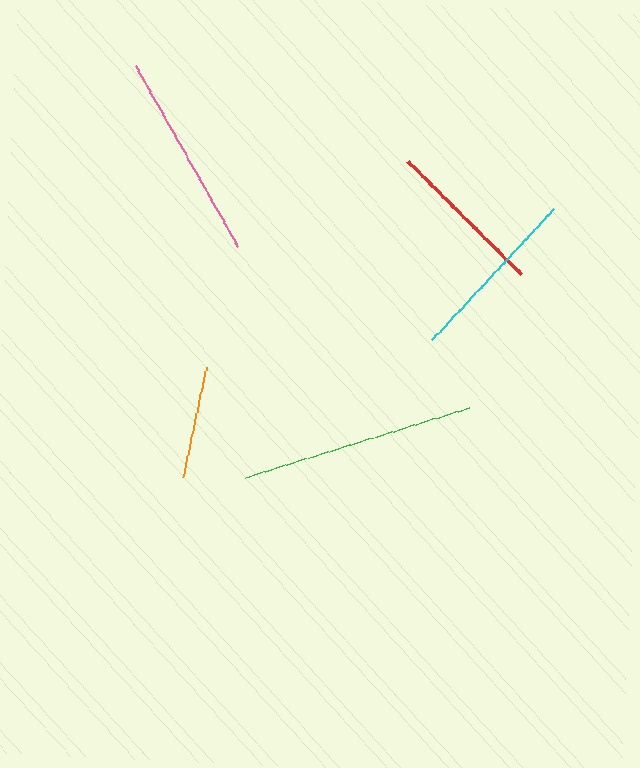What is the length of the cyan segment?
The cyan segment is approximately 179 pixels long.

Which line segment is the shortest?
The orange line is the shortest at approximately 112 pixels.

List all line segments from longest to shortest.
From longest to shortest: green, pink, cyan, red, orange.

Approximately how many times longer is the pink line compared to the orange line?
The pink line is approximately 1.9 times the length of the orange line.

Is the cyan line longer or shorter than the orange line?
The cyan line is longer than the orange line.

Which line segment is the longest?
The green line is the longest at approximately 235 pixels.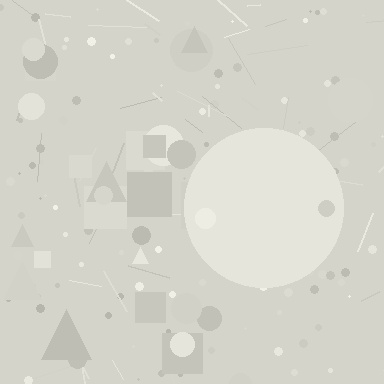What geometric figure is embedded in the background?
A circle is embedded in the background.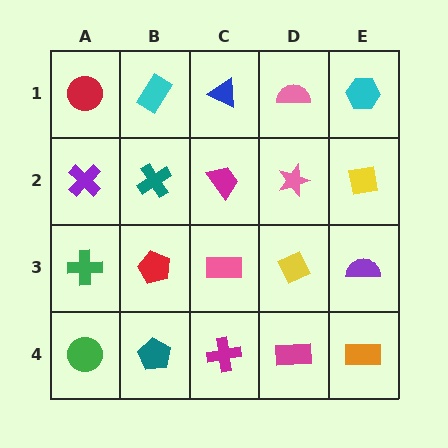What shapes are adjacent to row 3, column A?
A purple cross (row 2, column A), a green circle (row 4, column A), a red pentagon (row 3, column B).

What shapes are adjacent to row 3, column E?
A yellow square (row 2, column E), an orange rectangle (row 4, column E), a yellow diamond (row 3, column D).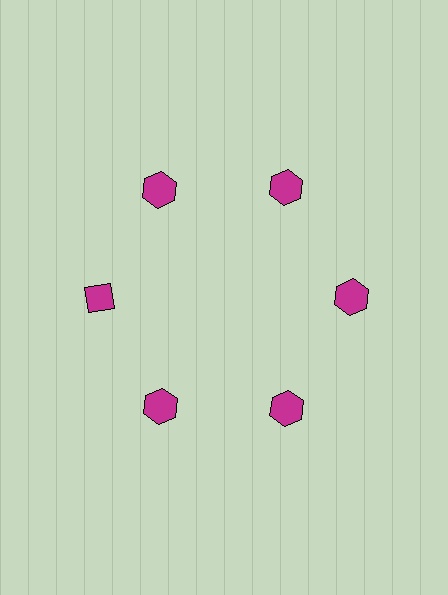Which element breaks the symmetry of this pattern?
The magenta diamond at roughly the 9 o'clock position breaks the symmetry. All other shapes are magenta hexagons.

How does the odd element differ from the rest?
It has a different shape: diamond instead of hexagon.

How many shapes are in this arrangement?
There are 6 shapes arranged in a ring pattern.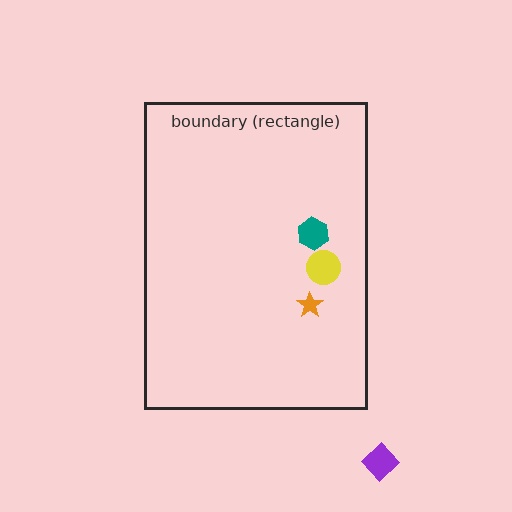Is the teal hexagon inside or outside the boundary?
Inside.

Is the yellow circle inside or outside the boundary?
Inside.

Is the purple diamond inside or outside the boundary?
Outside.